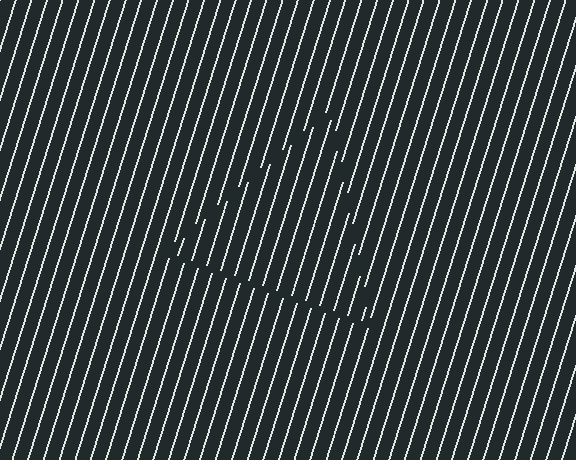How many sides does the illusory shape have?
3 sides — the line-ends trace a triangle.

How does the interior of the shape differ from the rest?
The interior of the shape contains the same grating, shifted by half a period — the contour is defined by the phase discontinuity where line-ends from the inner and outer gratings abut.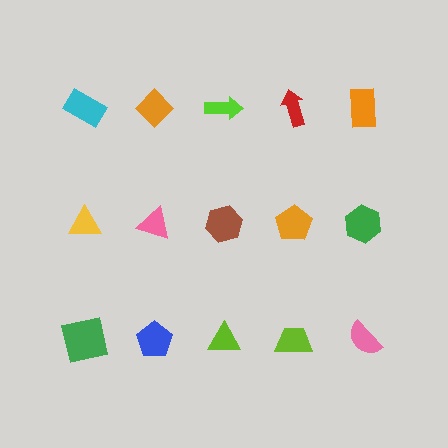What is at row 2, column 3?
A brown hexagon.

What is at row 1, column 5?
An orange rectangle.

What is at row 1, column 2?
An orange diamond.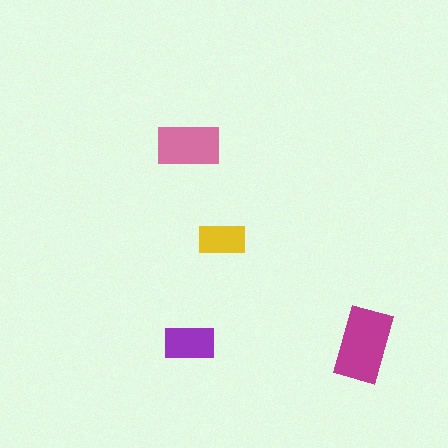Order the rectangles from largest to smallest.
the magenta one, the pink one, the purple one, the yellow one.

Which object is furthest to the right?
The magenta rectangle is rightmost.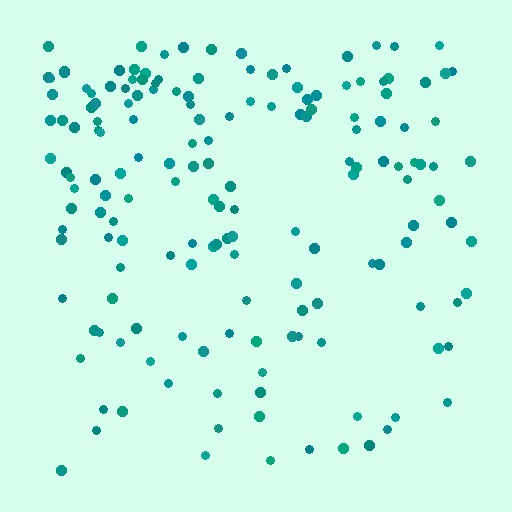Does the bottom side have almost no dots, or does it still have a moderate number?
Still a moderate number, just noticeably fewer than the top.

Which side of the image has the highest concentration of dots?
The top.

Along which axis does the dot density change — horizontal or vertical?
Vertical.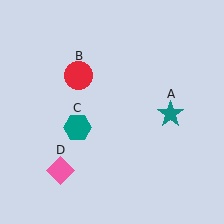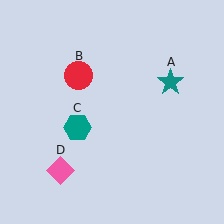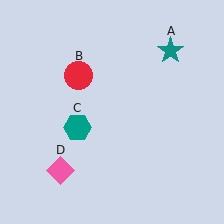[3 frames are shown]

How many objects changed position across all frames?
1 object changed position: teal star (object A).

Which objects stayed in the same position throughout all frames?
Red circle (object B) and teal hexagon (object C) and pink diamond (object D) remained stationary.